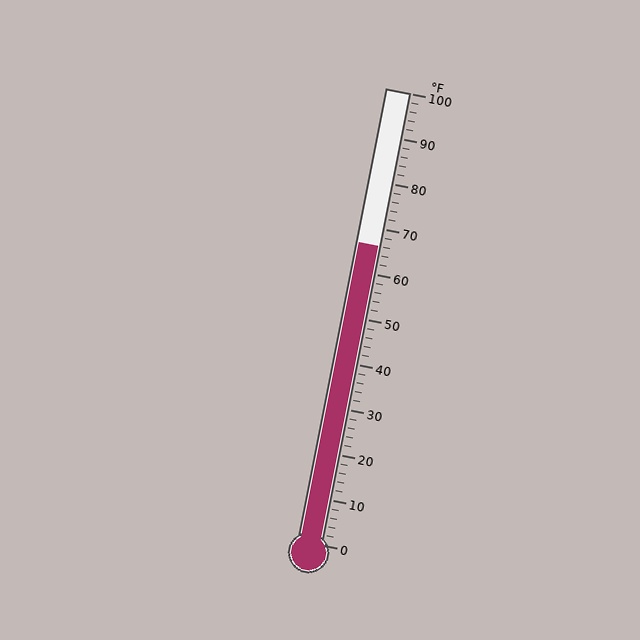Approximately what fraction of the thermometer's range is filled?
The thermometer is filled to approximately 65% of its range.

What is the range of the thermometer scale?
The thermometer scale ranges from 0°F to 100°F.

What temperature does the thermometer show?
The thermometer shows approximately 66°F.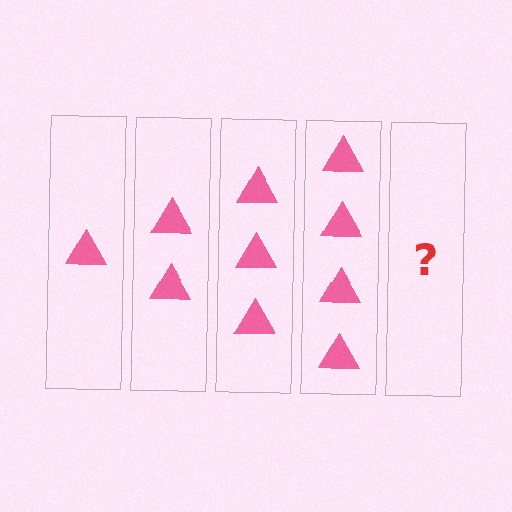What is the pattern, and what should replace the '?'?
The pattern is that each step adds one more triangle. The '?' should be 5 triangles.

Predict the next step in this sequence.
The next step is 5 triangles.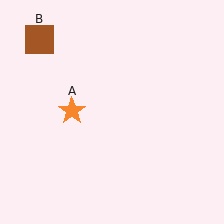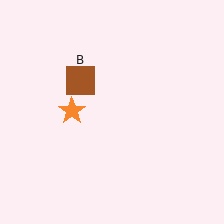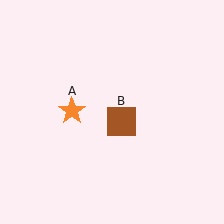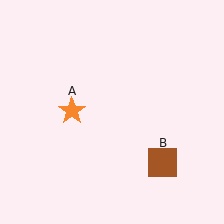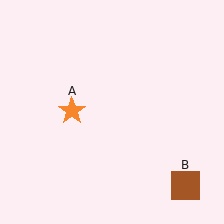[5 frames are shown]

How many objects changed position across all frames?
1 object changed position: brown square (object B).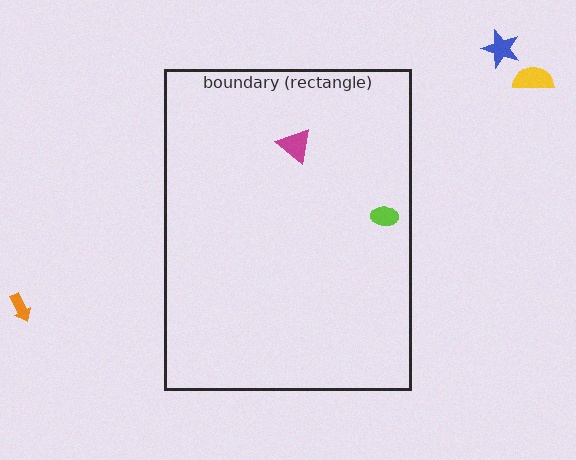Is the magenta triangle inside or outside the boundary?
Inside.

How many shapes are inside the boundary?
2 inside, 3 outside.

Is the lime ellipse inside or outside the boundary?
Inside.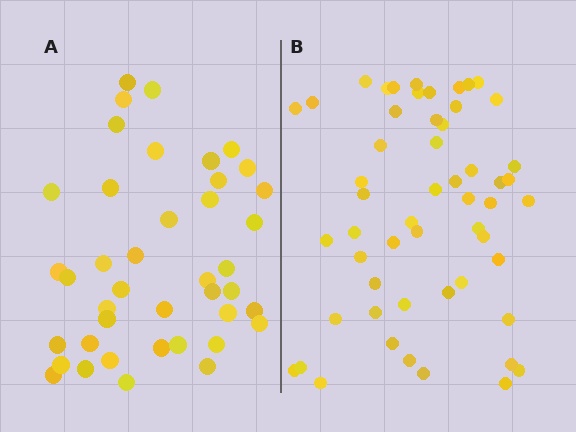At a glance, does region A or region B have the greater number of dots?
Region B (the right region) has more dots.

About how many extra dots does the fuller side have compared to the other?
Region B has approximately 15 more dots than region A.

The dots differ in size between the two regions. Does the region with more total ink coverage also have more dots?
No. Region A has more total ink coverage because its dots are larger, but region B actually contains more individual dots. Total area can be misleading — the number of items is what matters here.